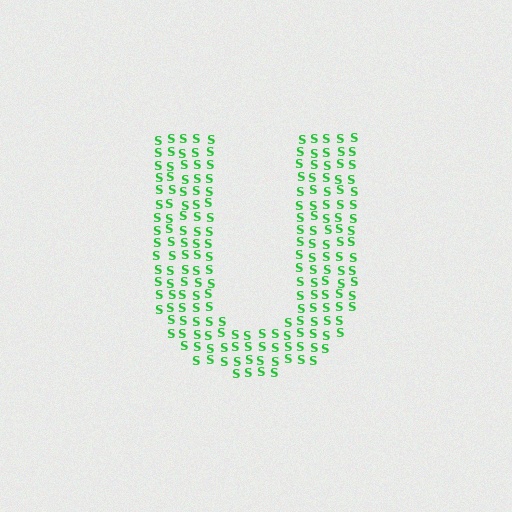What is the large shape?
The large shape is the letter U.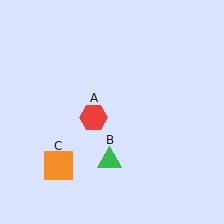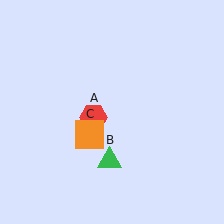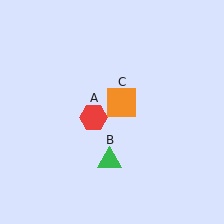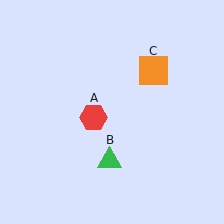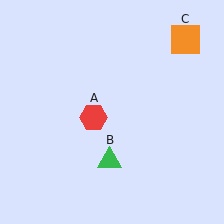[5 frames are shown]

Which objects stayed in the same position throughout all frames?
Red hexagon (object A) and green triangle (object B) remained stationary.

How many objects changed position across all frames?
1 object changed position: orange square (object C).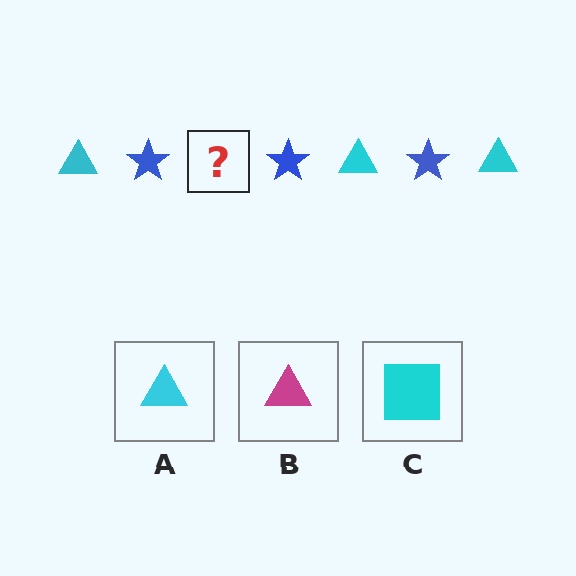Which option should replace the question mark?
Option A.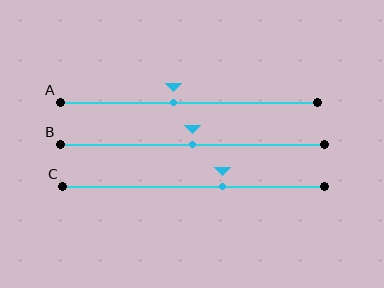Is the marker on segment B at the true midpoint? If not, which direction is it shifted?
Yes, the marker on segment B is at the true midpoint.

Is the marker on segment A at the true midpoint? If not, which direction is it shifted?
No, the marker on segment A is shifted to the left by about 6% of the segment length.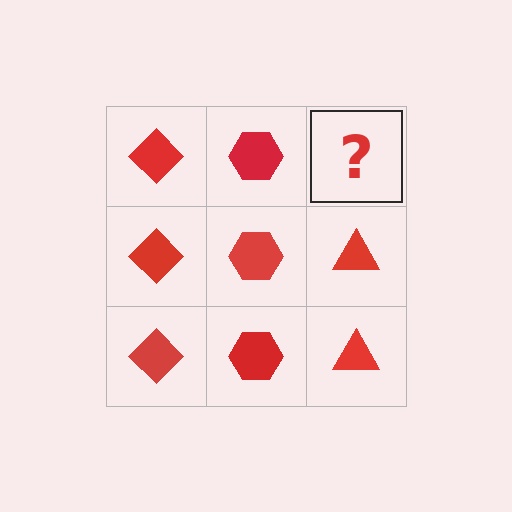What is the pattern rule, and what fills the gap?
The rule is that each column has a consistent shape. The gap should be filled with a red triangle.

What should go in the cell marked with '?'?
The missing cell should contain a red triangle.